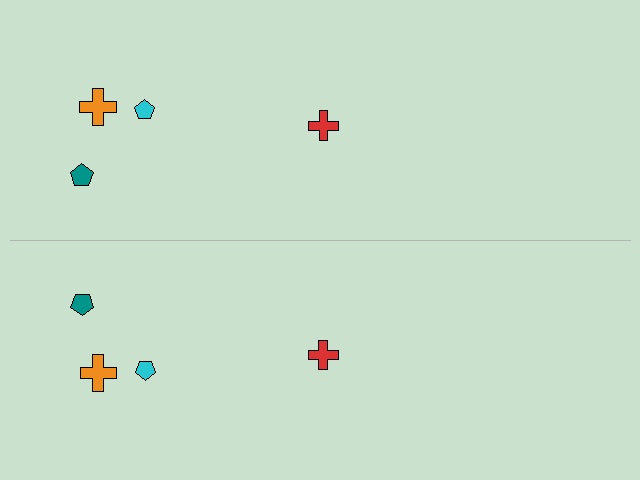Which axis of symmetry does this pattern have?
The pattern has a horizontal axis of symmetry running through the center of the image.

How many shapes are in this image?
There are 8 shapes in this image.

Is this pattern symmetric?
Yes, this pattern has bilateral (reflection) symmetry.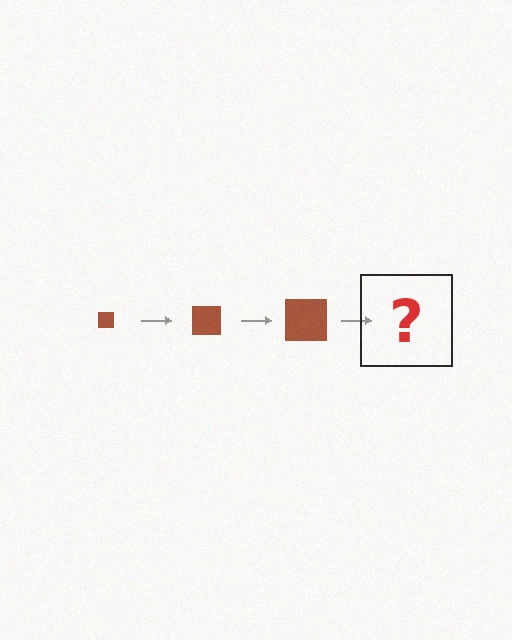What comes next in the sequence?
The next element should be a brown square, larger than the previous one.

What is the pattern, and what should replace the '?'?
The pattern is that the square gets progressively larger each step. The '?' should be a brown square, larger than the previous one.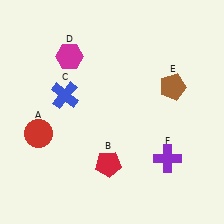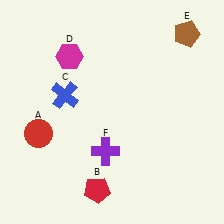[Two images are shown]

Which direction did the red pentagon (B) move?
The red pentagon (B) moved down.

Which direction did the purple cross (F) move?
The purple cross (F) moved left.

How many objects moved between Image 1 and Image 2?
3 objects moved between the two images.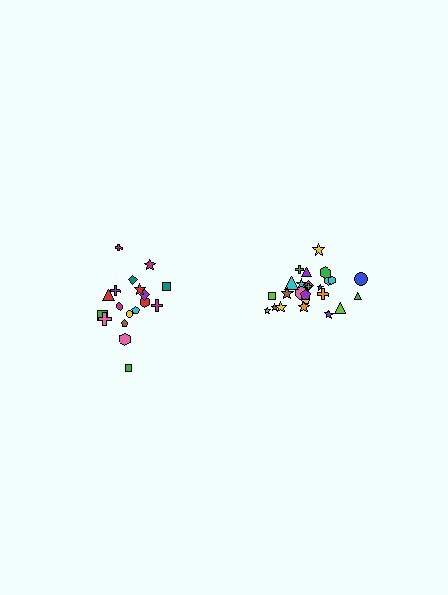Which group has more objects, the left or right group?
The right group.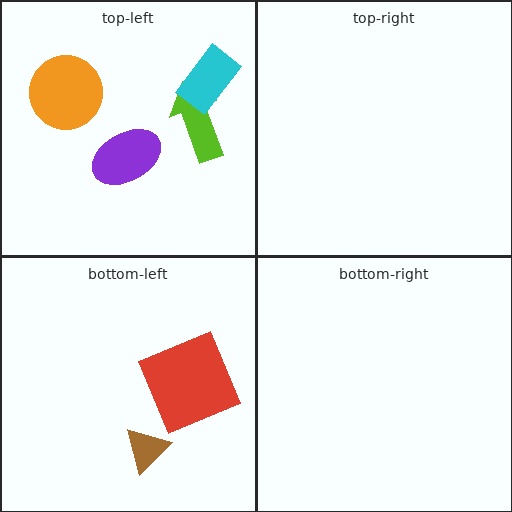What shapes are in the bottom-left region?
The brown triangle, the red square.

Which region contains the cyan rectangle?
The top-left region.